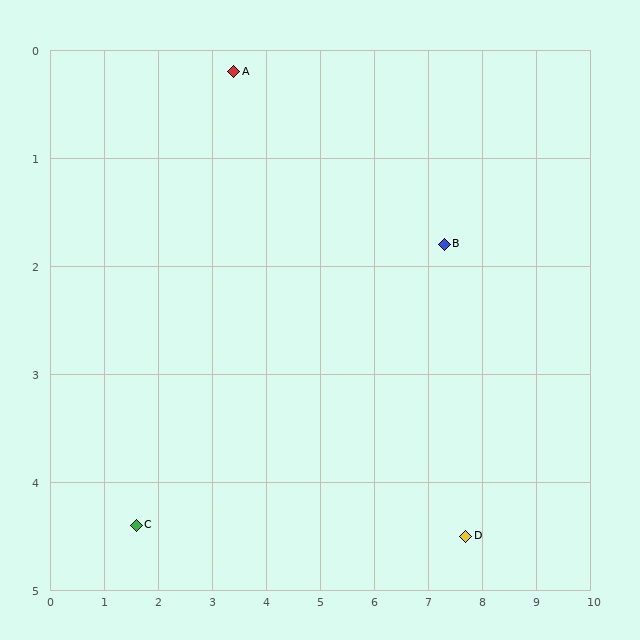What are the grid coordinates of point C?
Point C is at approximately (1.6, 4.4).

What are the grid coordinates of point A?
Point A is at approximately (3.4, 0.2).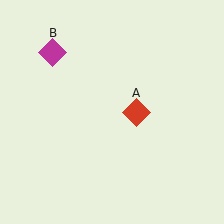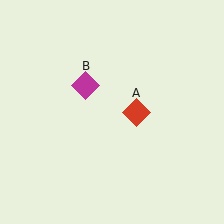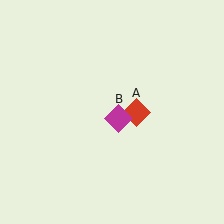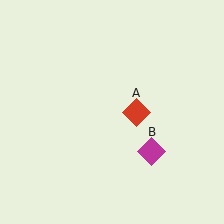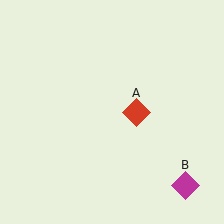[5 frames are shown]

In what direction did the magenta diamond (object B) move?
The magenta diamond (object B) moved down and to the right.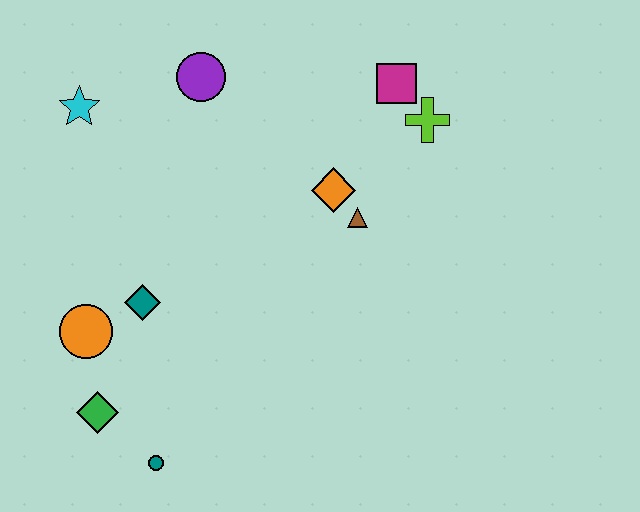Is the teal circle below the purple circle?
Yes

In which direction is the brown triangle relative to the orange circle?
The brown triangle is to the right of the orange circle.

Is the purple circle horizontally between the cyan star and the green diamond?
No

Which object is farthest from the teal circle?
The magenta square is farthest from the teal circle.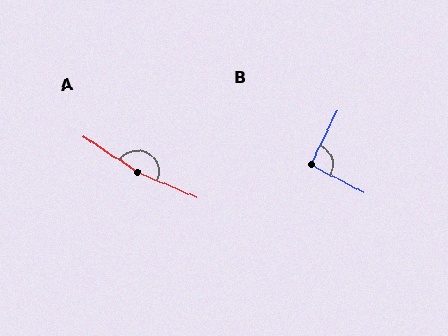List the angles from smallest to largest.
B (92°), A (170°).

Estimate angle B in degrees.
Approximately 92 degrees.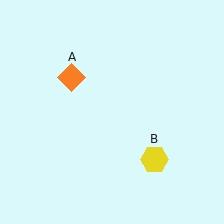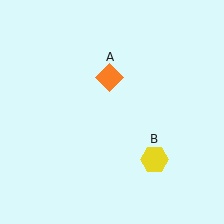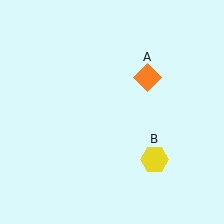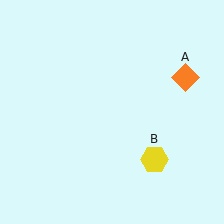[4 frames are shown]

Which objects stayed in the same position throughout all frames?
Yellow hexagon (object B) remained stationary.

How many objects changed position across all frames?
1 object changed position: orange diamond (object A).